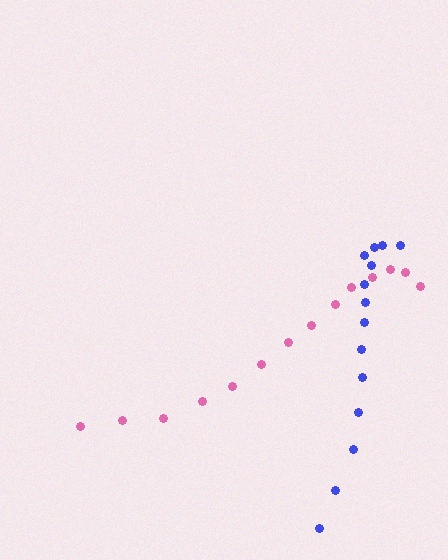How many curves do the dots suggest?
There are 2 distinct paths.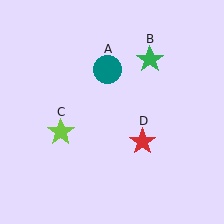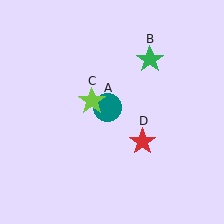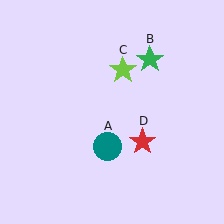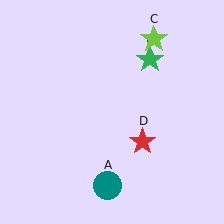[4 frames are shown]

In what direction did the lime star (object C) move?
The lime star (object C) moved up and to the right.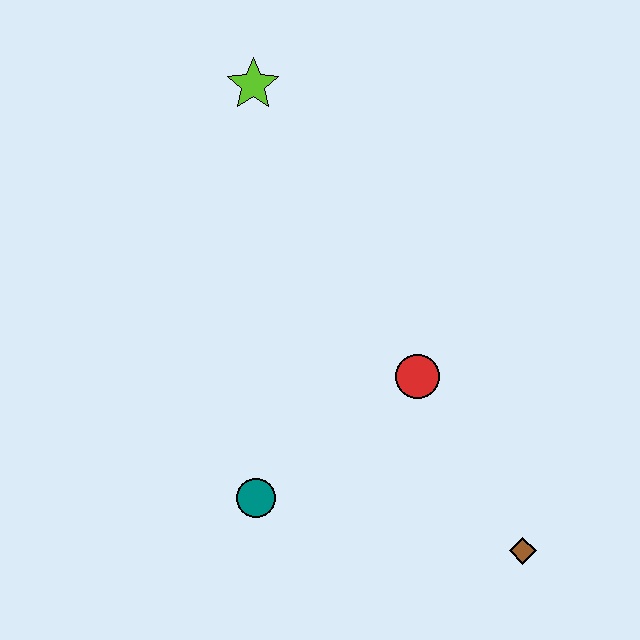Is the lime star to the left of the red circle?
Yes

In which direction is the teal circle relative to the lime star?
The teal circle is below the lime star.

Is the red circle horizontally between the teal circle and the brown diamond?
Yes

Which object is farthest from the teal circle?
The lime star is farthest from the teal circle.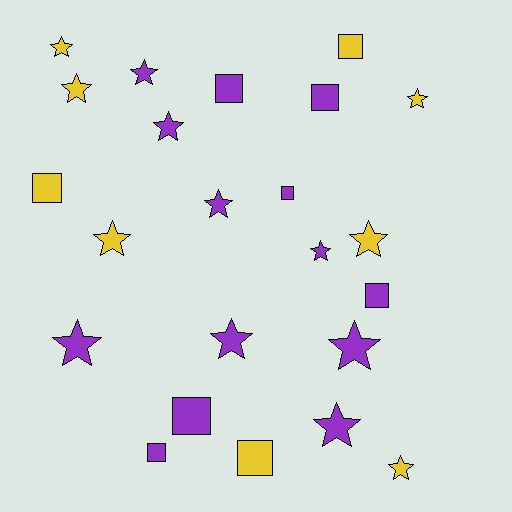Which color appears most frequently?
Purple, with 14 objects.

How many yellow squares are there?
There are 3 yellow squares.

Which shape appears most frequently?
Star, with 14 objects.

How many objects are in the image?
There are 23 objects.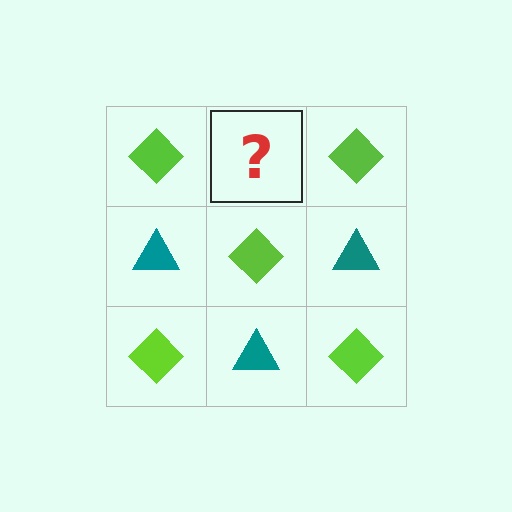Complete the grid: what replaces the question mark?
The question mark should be replaced with a teal triangle.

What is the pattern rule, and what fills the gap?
The rule is that it alternates lime diamond and teal triangle in a checkerboard pattern. The gap should be filled with a teal triangle.